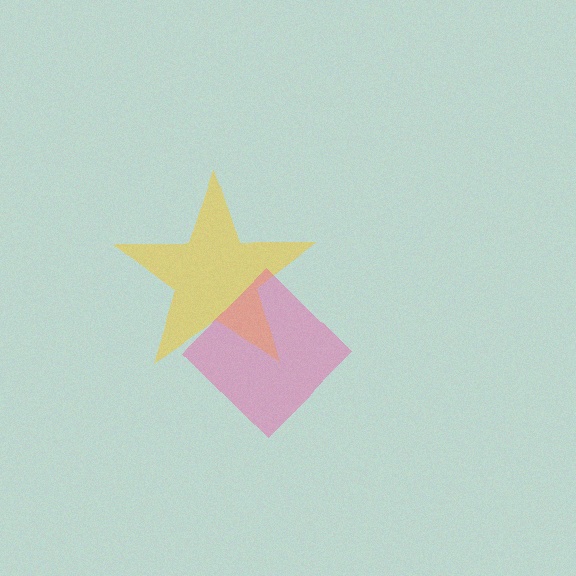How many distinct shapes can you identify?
There are 2 distinct shapes: a yellow star, a pink diamond.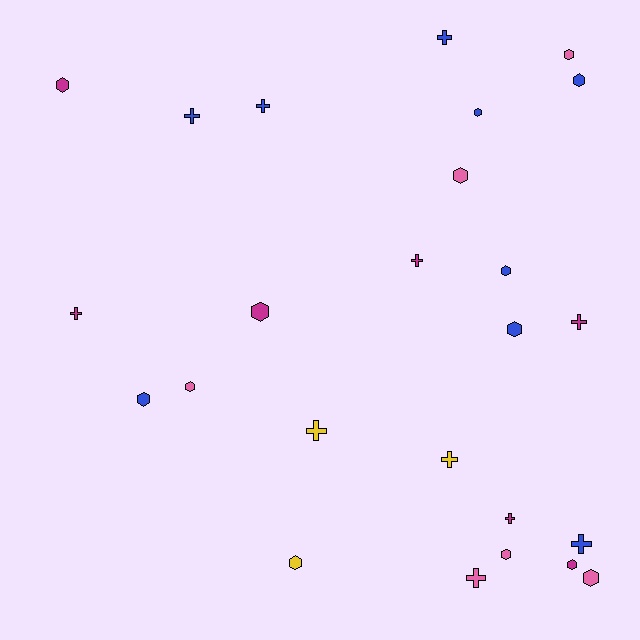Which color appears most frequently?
Blue, with 9 objects.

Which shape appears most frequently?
Hexagon, with 14 objects.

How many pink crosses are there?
There is 1 pink cross.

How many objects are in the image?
There are 25 objects.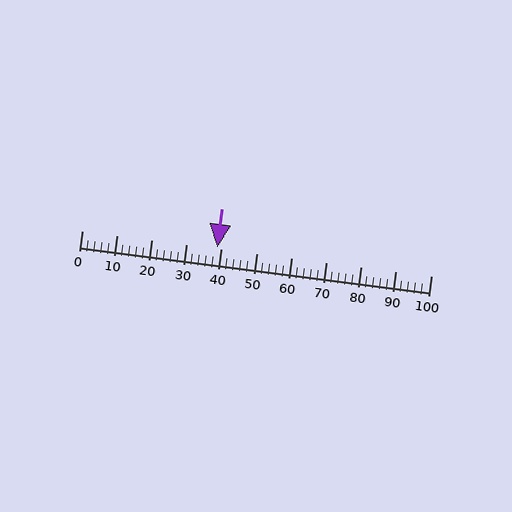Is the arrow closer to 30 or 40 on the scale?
The arrow is closer to 40.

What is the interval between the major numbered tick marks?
The major tick marks are spaced 10 units apart.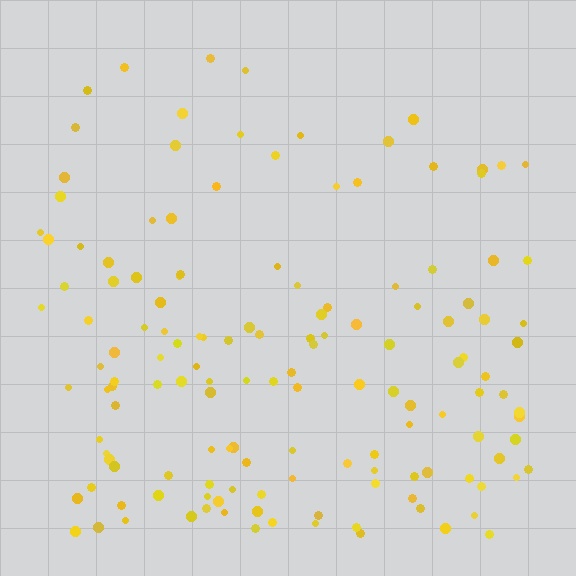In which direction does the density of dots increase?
From top to bottom, with the bottom side densest.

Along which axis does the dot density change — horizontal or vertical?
Vertical.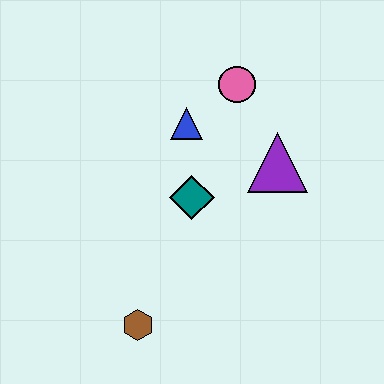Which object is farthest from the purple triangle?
The brown hexagon is farthest from the purple triangle.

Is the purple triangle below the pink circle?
Yes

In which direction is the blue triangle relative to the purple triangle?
The blue triangle is to the left of the purple triangle.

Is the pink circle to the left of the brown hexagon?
No